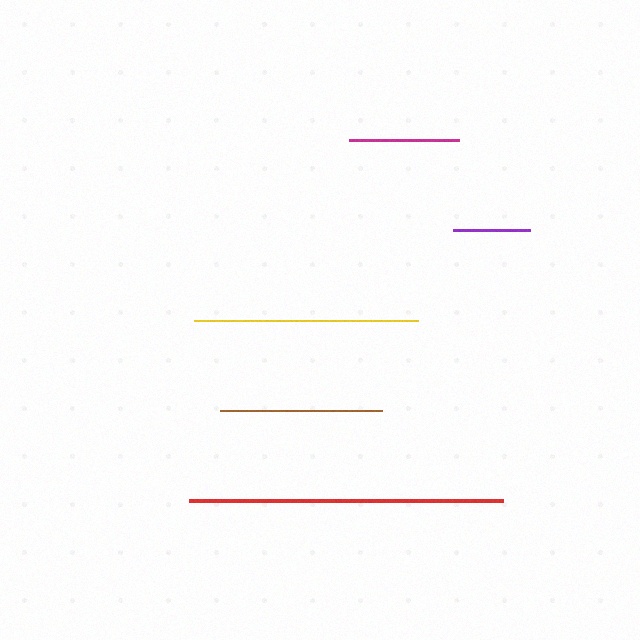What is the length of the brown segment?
The brown segment is approximately 162 pixels long.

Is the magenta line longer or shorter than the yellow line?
The yellow line is longer than the magenta line.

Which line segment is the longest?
The red line is the longest at approximately 314 pixels.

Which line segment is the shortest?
The purple line is the shortest at approximately 77 pixels.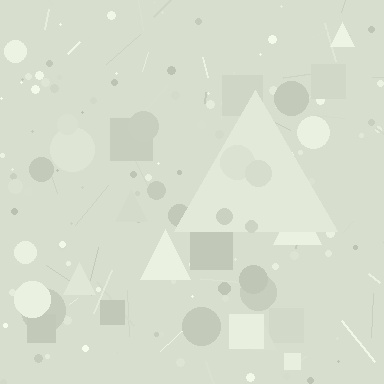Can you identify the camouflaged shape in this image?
The camouflaged shape is a triangle.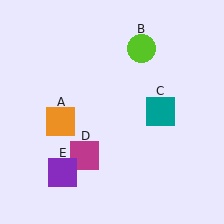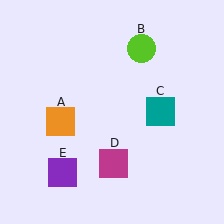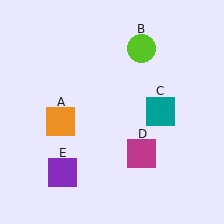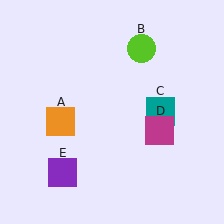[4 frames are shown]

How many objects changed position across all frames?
1 object changed position: magenta square (object D).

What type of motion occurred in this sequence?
The magenta square (object D) rotated counterclockwise around the center of the scene.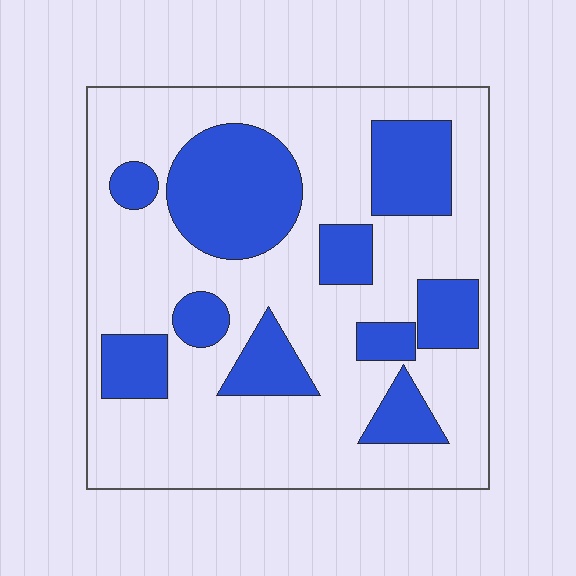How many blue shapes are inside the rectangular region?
10.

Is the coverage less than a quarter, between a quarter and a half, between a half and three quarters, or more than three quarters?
Between a quarter and a half.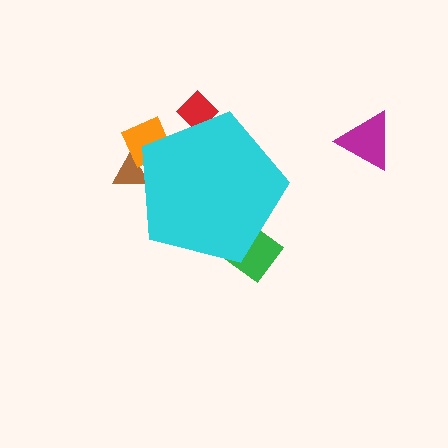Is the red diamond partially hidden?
Yes, the red diamond is partially hidden behind the cyan pentagon.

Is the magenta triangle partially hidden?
No, the magenta triangle is fully visible.